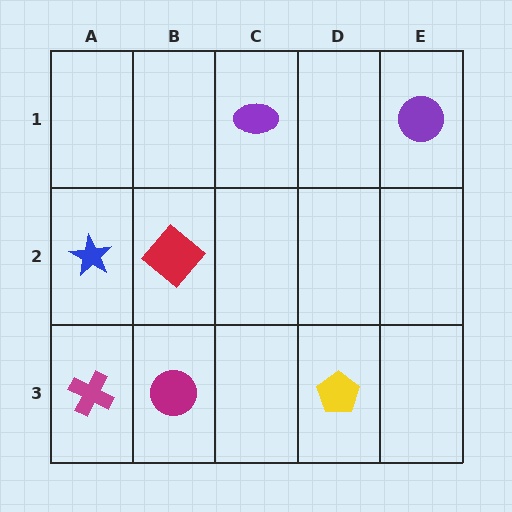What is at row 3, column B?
A magenta circle.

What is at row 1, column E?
A purple circle.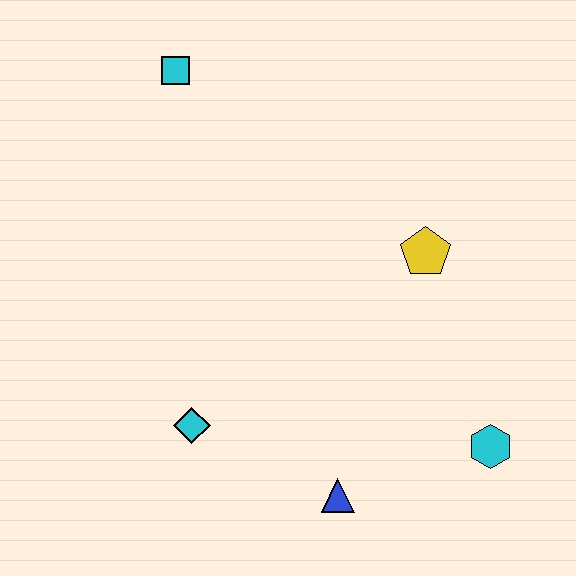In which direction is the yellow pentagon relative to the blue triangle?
The yellow pentagon is above the blue triangle.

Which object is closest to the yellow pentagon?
The cyan hexagon is closest to the yellow pentagon.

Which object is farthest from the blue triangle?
The cyan square is farthest from the blue triangle.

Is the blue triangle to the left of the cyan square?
No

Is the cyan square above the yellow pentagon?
Yes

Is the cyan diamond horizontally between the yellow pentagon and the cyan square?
Yes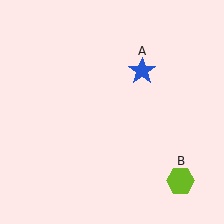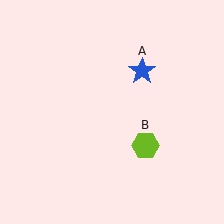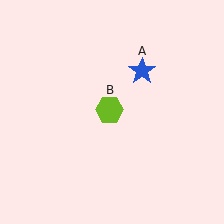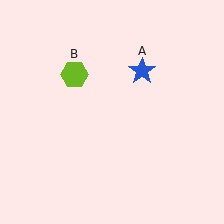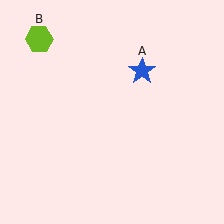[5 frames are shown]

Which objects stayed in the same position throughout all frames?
Blue star (object A) remained stationary.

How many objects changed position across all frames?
1 object changed position: lime hexagon (object B).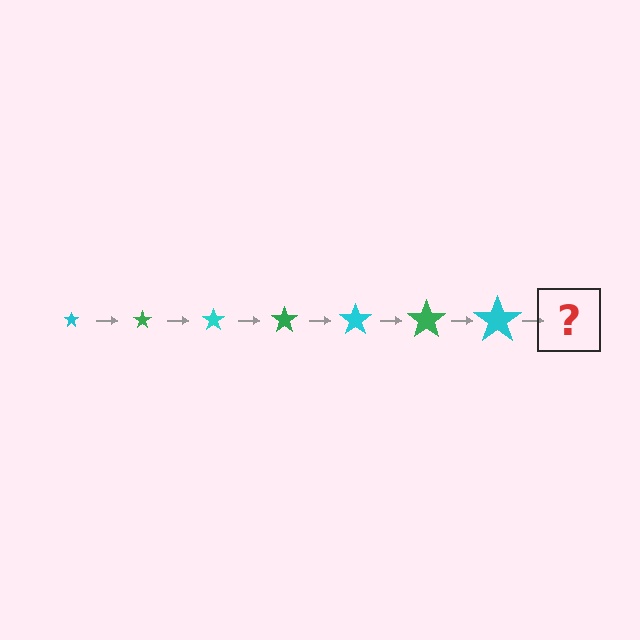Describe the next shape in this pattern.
It should be a green star, larger than the previous one.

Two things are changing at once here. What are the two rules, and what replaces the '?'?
The two rules are that the star grows larger each step and the color cycles through cyan and green. The '?' should be a green star, larger than the previous one.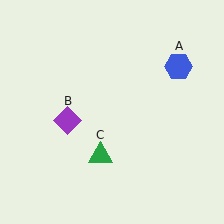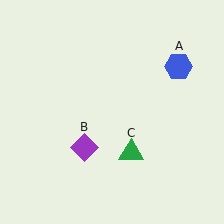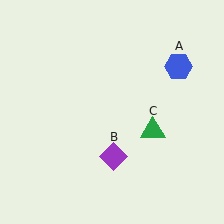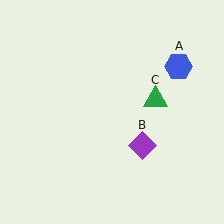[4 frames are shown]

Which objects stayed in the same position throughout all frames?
Blue hexagon (object A) remained stationary.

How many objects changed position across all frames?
2 objects changed position: purple diamond (object B), green triangle (object C).